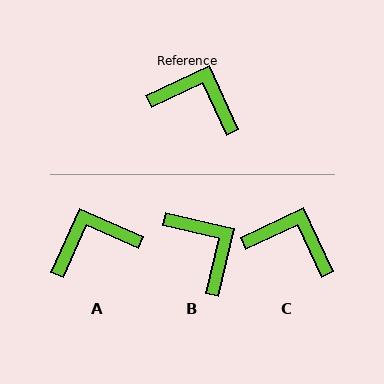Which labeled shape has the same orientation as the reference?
C.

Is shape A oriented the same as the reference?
No, it is off by about 41 degrees.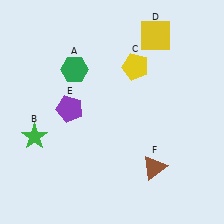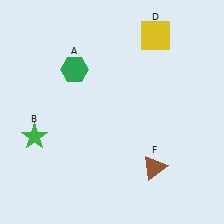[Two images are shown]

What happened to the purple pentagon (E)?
The purple pentagon (E) was removed in Image 2. It was in the top-left area of Image 1.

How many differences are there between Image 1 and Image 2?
There are 2 differences between the two images.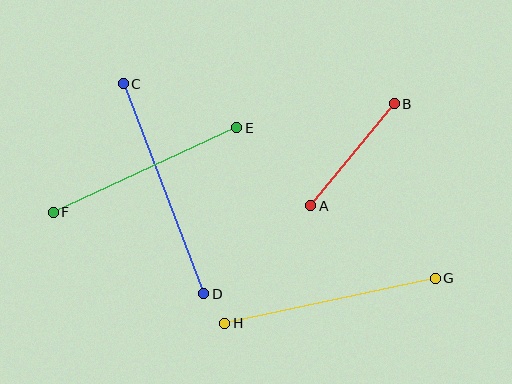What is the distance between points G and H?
The distance is approximately 215 pixels.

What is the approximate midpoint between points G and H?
The midpoint is at approximately (330, 301) pixels.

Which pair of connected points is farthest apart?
Points C and D are farthest apart.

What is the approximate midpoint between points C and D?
The midpoint is at approximately (163, 189) pixels.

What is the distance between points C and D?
The distance is approximately 225 pixels.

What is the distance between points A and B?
The distance is approximately 132 pixels.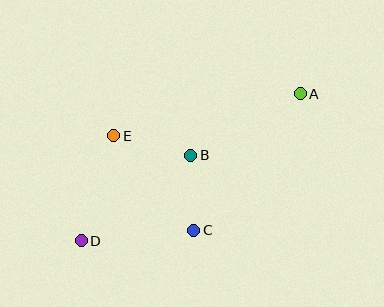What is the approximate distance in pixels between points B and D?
The distance between B and D is approximately 139 pixels.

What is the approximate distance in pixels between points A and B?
The distance between A and B is approximately 126 pixels.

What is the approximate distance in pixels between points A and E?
The distance between A and E is approximately 191 pixels.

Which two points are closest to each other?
Points B and C are closest to each other.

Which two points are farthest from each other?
Points A and D are farthest from each other.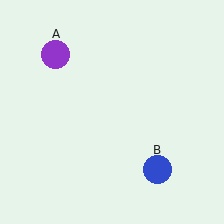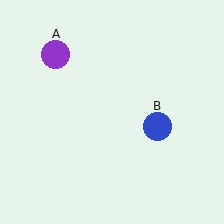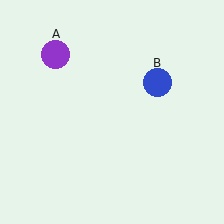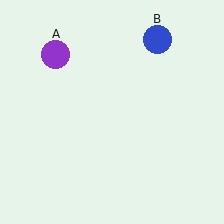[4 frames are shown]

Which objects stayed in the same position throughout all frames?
Purple circle (object A) remained stationary.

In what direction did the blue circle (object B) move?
The blue circle (object B) moved up.